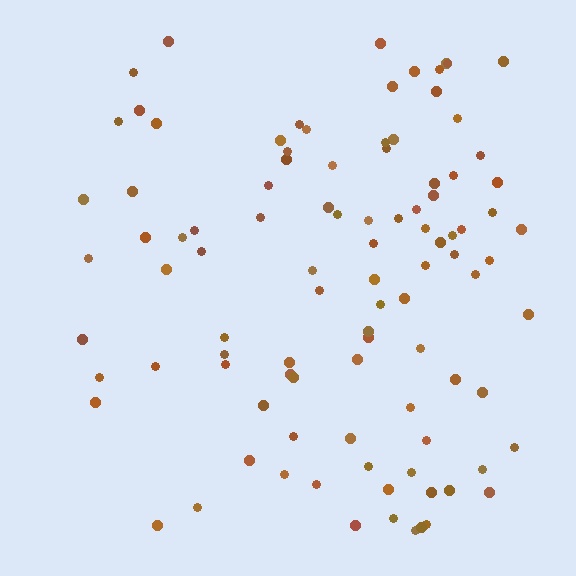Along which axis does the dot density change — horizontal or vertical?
Horizontal.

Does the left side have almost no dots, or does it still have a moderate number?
Still a moderate number, just noticeably fewer than the right.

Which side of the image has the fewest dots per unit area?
The left.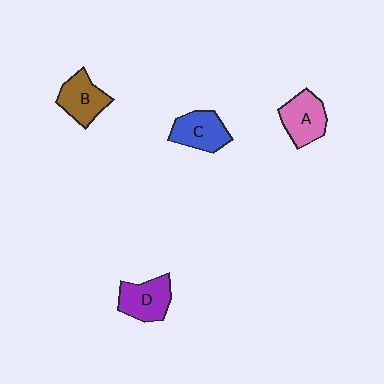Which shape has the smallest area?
Shape B (brown).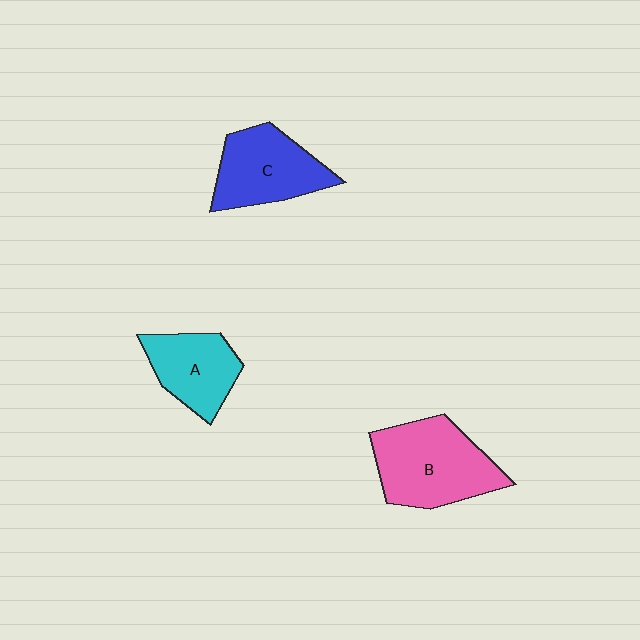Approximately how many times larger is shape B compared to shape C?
Approximately 1.2 times.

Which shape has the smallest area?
Shape A (cyan).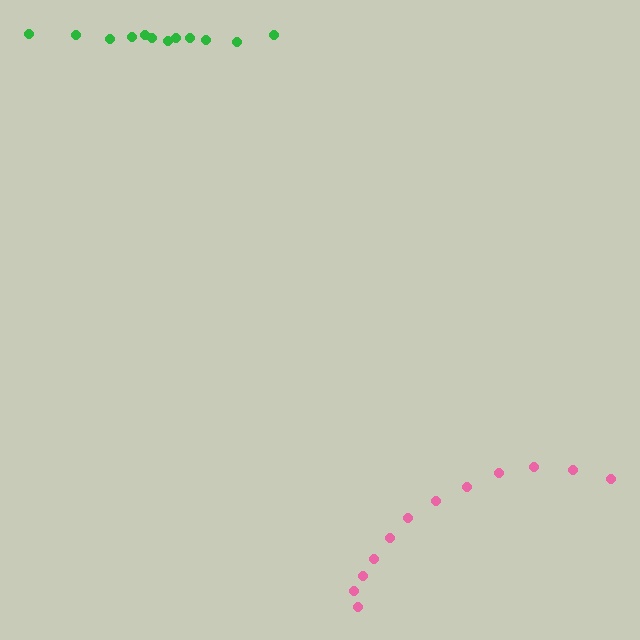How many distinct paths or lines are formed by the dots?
There are 2 distinct paths.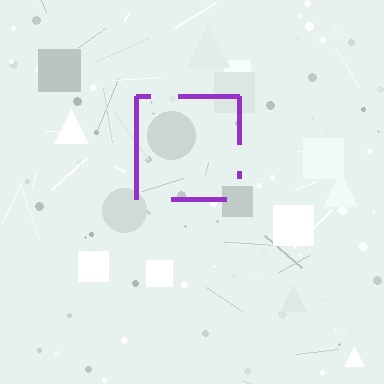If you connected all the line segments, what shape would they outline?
They would outline a square.